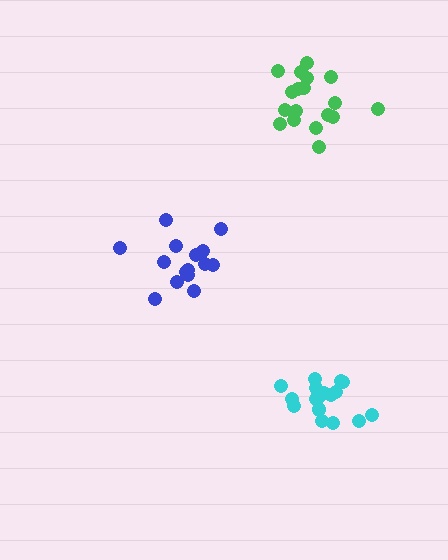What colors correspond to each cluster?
The clusters are colored: cyan, blue, green.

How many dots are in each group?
Group 1: 19 dots, Group 2: 15 dots, Group 3: 18 dots (52 total).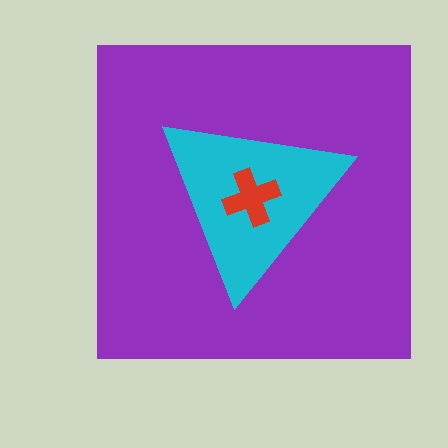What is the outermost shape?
The purple square.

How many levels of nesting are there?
3.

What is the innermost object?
The red cross.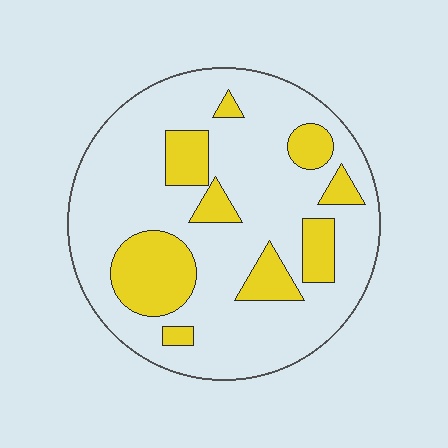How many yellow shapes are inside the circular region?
9.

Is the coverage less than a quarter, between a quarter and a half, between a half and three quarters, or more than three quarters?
Less than a quarter.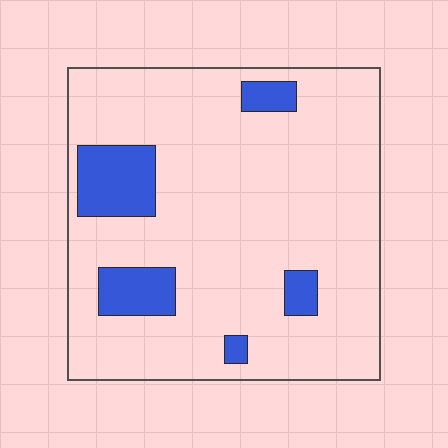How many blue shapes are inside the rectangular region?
5.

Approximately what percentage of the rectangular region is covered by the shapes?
Approximately 15%.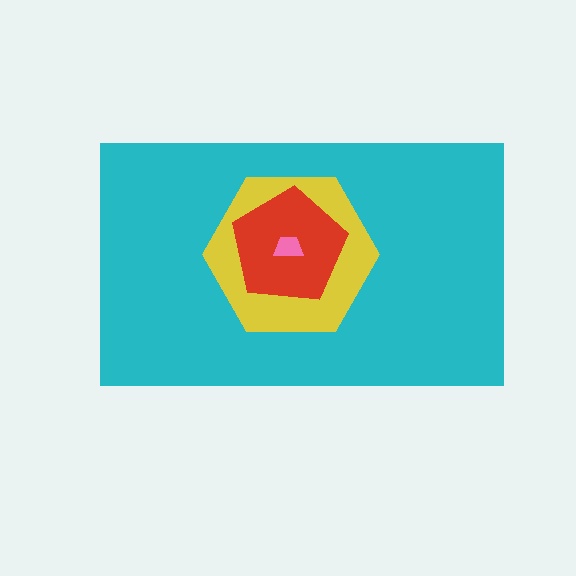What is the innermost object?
The pink trapezoid.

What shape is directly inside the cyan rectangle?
The yellow hexagon.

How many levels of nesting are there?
4.